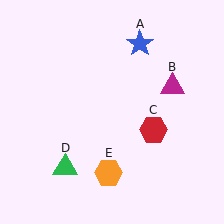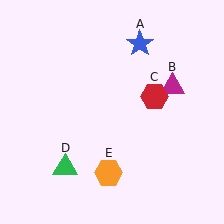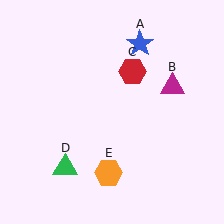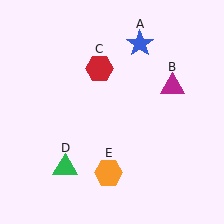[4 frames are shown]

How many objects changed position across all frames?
1 object changed position: red hexagon (object C).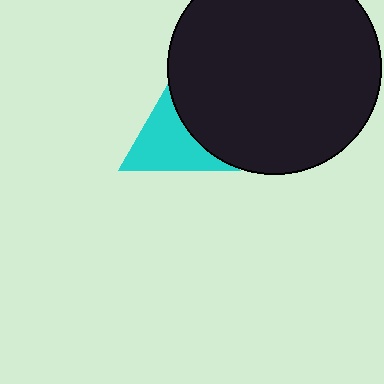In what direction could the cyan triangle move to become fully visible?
The cyan triangle could move left. That would shift it out from behind the black circle entirely.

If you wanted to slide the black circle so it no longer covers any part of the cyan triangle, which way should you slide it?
Slide it right — that is the most direct way to separate the two shapes.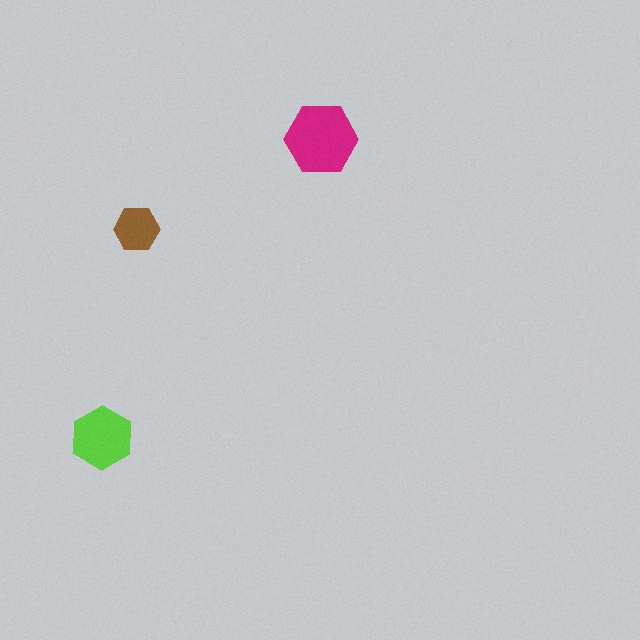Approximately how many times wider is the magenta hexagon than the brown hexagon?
About 1.5 times wider.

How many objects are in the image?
There are 3 objects in the image.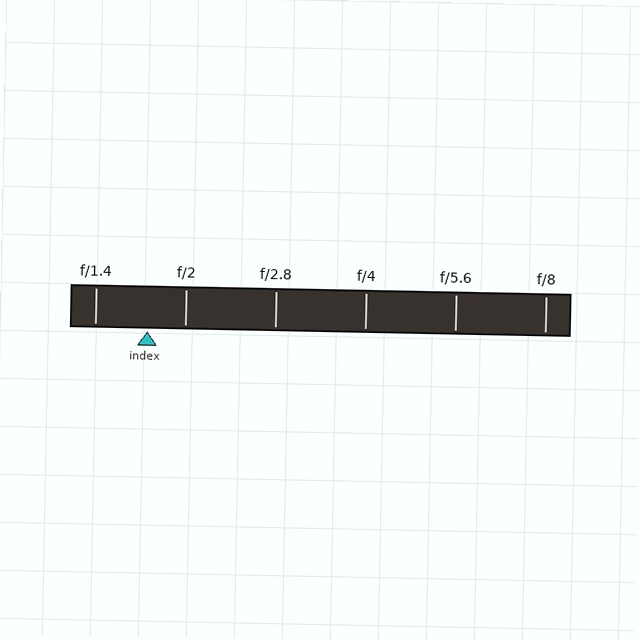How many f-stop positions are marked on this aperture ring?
There are 6 f-stop positions marked.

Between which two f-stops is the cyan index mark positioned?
The index mark is between f/1.4 and f/2.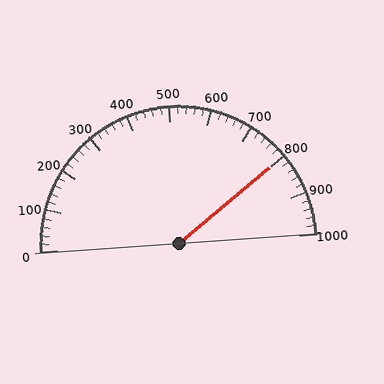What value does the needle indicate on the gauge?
The needle indicates approximately 800.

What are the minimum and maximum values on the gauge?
The gauge ranges from 0 to 1000.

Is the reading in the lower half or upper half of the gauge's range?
The reading is in the upper half of the range (0 to 1000).